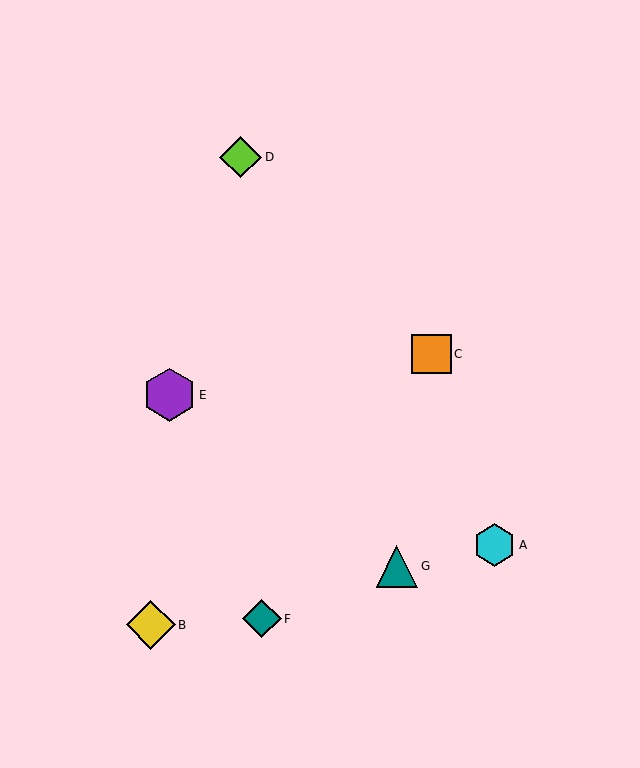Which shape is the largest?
The purple hexagon (labeled E) is the largest.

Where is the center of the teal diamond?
The center of the teal diamond is at (262, 619).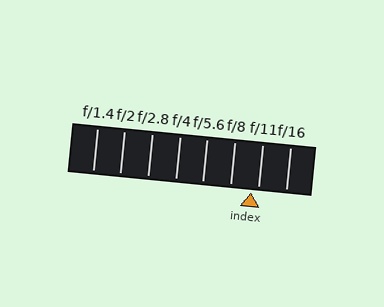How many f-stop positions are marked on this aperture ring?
There are 8 f-stop positions marked.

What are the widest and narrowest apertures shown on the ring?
The widest aperture shown is f/1.4 and the narrowest is f/16.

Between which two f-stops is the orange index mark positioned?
The index mark is between f/8 and f/11.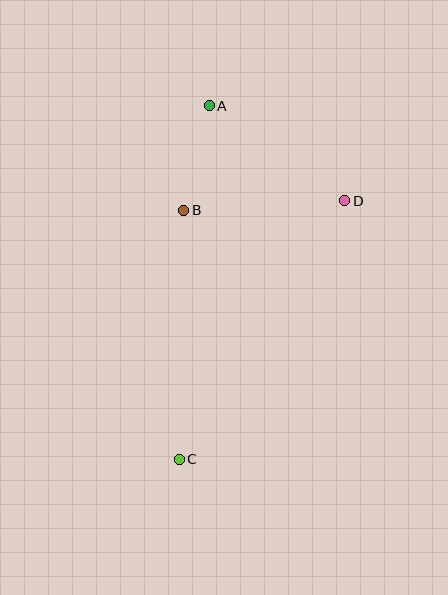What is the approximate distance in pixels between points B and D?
The distance between B and D is approximately 161 pixels.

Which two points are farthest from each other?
Points A and C are farthest from each other.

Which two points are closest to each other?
Points A and B are closest to each other.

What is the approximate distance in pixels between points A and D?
The distance between A and D is approximately 166 pixels.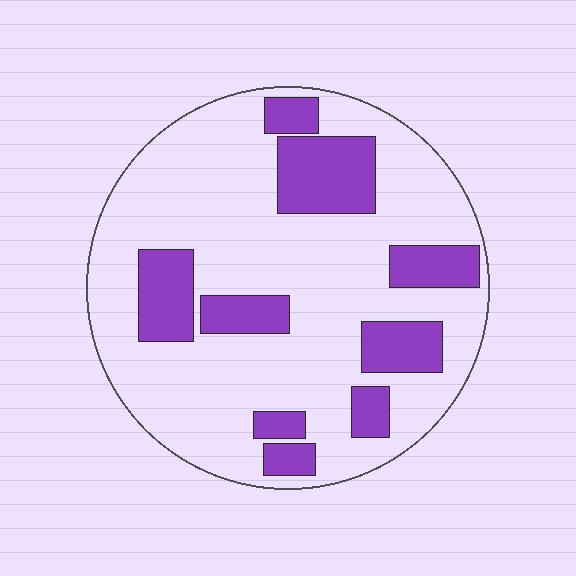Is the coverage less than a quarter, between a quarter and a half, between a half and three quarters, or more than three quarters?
Less than a quarter.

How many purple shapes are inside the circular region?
9.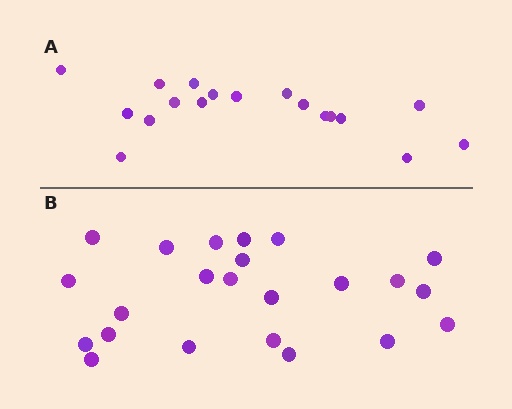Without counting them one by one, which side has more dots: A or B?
Region B (the bottom region) has more dots.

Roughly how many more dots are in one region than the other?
Region B has about 5 more dots than region A.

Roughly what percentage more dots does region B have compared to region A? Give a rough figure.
About 30% more.